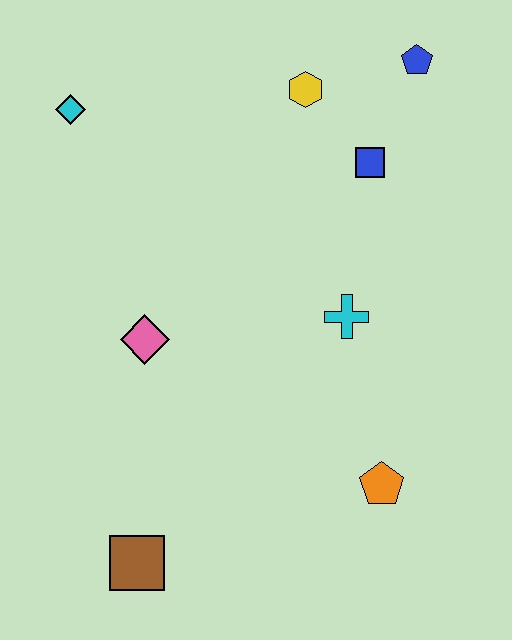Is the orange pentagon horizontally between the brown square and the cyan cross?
No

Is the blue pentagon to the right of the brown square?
Yes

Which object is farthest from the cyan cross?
The cyan diamond is farthest from the cyan cross.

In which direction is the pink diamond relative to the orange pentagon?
The pink diamond is to the left of the orange pentagon.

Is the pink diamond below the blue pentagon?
Yes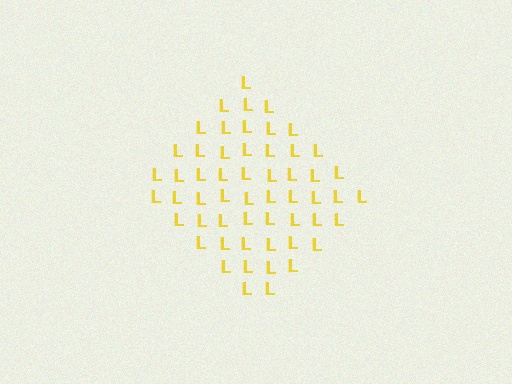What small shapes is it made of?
It is made of small letter L's.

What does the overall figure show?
The overall figure shows a diamond.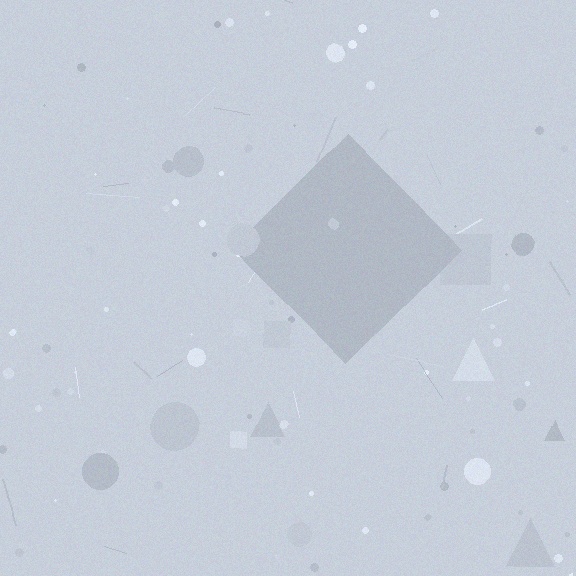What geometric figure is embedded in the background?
A diamond is embedded in the background.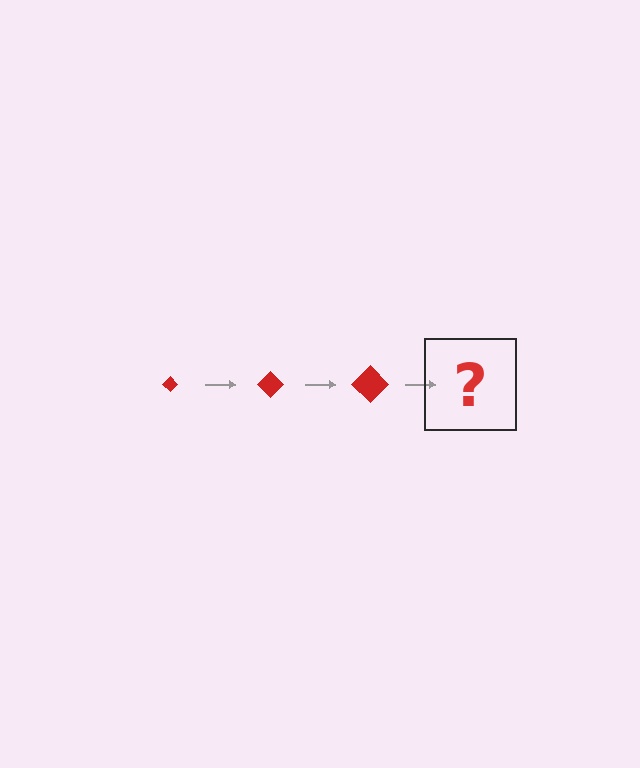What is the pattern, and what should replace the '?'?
The pattern is that the diamond gets progressively larger each step. The '?' should be a red diamond, larger than the previous one.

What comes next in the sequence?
The next element should be a red diamond, larger than the previous one.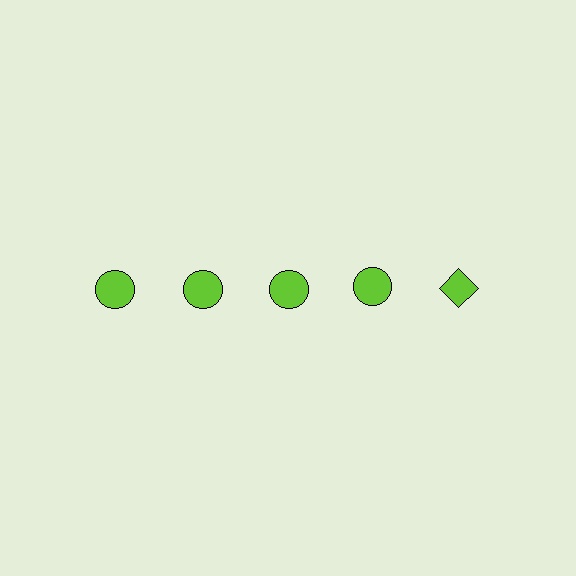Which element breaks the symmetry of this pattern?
The lime diamond in the top row, rightmost column breaks the symmetry. All other shapes are lime circles.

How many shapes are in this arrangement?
There are 5 shapes arranged in a grid pattern.